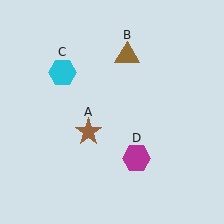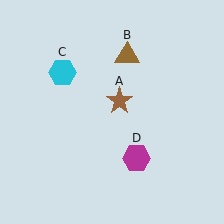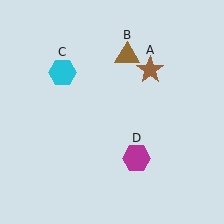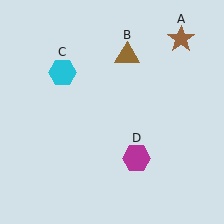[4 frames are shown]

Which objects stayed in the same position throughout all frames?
Brown triangle (object B) and cyan hexagon (object C) and magenta hexagon (object D) remained stationary.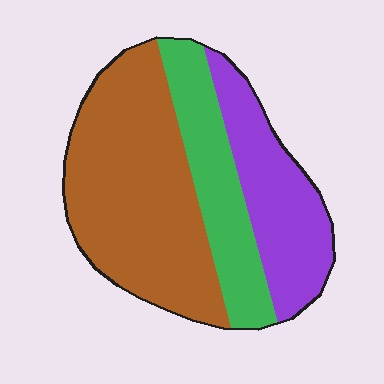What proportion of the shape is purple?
Purple covers around 25% of the shape.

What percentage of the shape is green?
Green covers roughly 25% of the shape.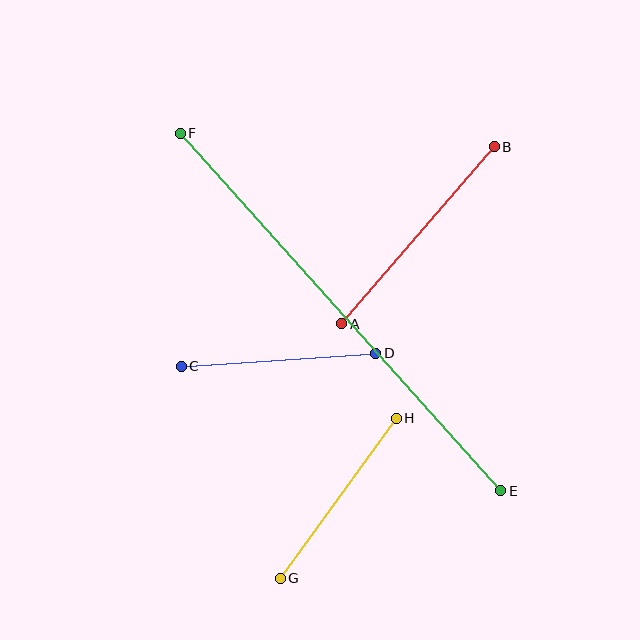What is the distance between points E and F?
The distance is approximately 480 pixels.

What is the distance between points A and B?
The distance is approximately 234 pixels.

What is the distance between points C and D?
The distance is approximately 195 pixels.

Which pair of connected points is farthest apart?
Points E and F are farthest apart.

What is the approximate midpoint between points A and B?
The midpoint is at approximately (418, 235) pixels.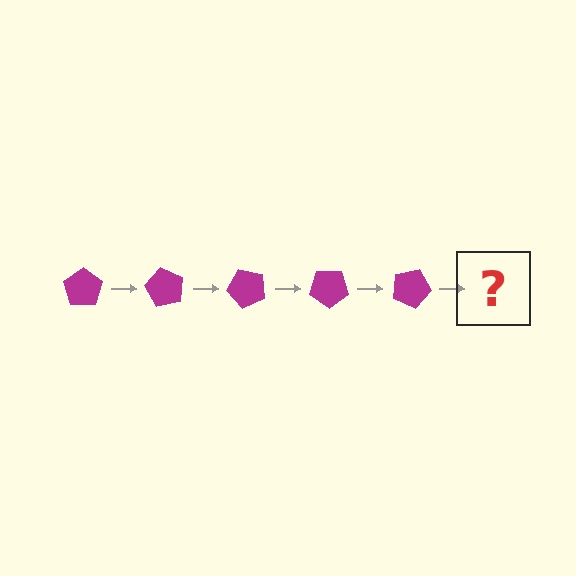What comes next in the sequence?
The next element should be a magenta pentagon rotated 300 degrees.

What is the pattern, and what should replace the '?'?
The pattern is that the pentagon rotates 60 degrees each step. The '?' should be a magenta pentagon rotated 300 degrees.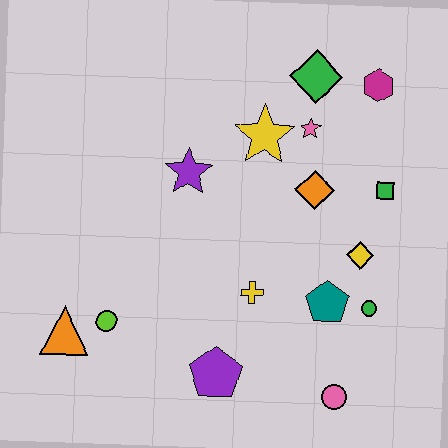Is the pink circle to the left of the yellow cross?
No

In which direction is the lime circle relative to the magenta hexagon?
The lime circle is to the left of the magenta hexagon.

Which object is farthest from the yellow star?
The orange triangle is farthest from the yellow star.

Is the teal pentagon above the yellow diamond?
No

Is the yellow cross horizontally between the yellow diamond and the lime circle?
Yes